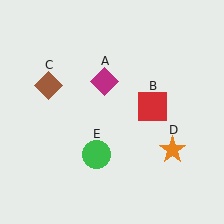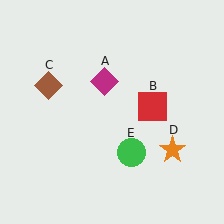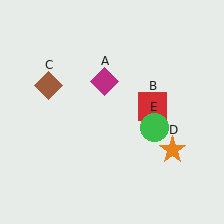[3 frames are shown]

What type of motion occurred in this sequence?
The green circle (object E) rotated counterclockwise around the center of the scene.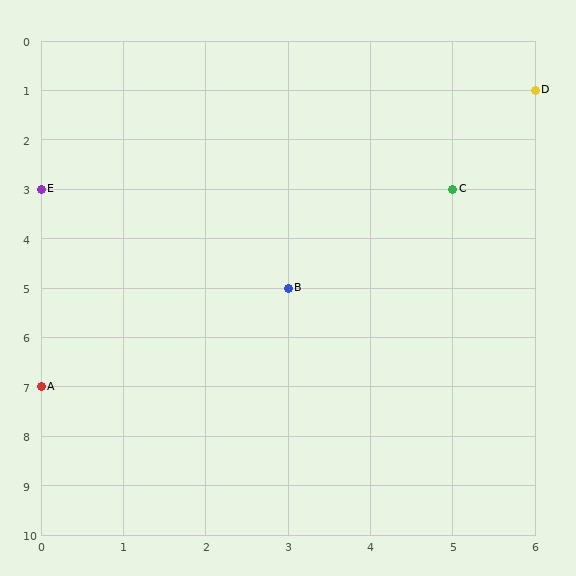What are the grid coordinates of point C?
Point C is at grid coordinates (5, 3).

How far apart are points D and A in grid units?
Points D and A are 6 columns and 6 rows apart (about 8.5 grid units diagonally).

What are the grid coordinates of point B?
Point B is at grid coordinates (3, 5).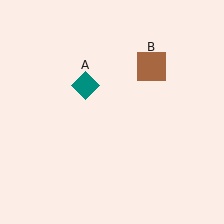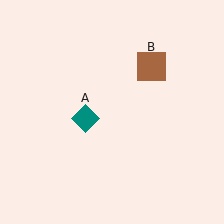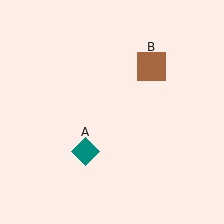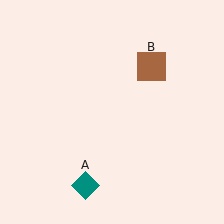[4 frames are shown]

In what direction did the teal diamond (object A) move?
The teal diamond (object A) moved down.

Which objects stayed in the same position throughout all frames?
Brown square (object B) remained stationary.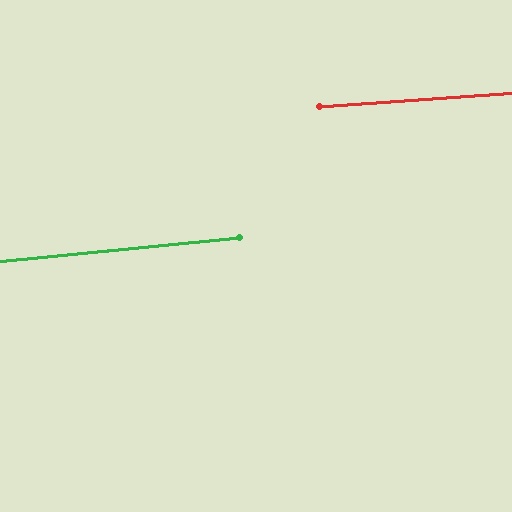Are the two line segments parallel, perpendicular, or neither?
Parallel — their directions differ by only 1.5°.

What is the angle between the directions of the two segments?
Approximately 2 degrees.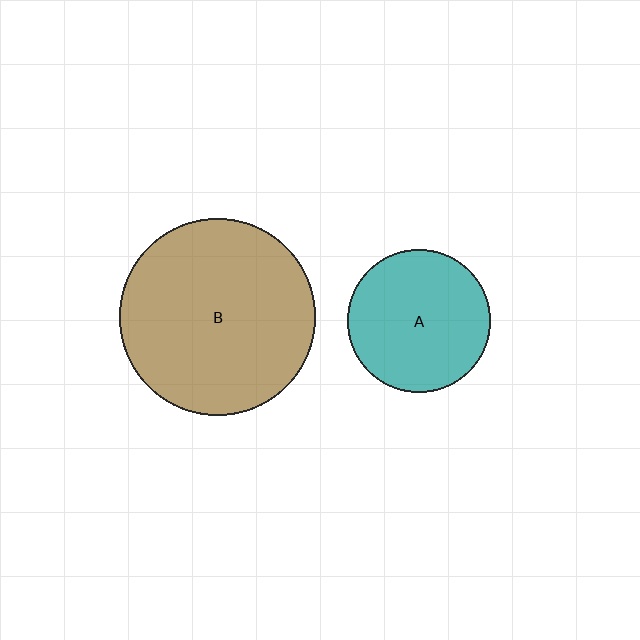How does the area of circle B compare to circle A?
Approximately 1.9 times.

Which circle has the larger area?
Circle B (brown).